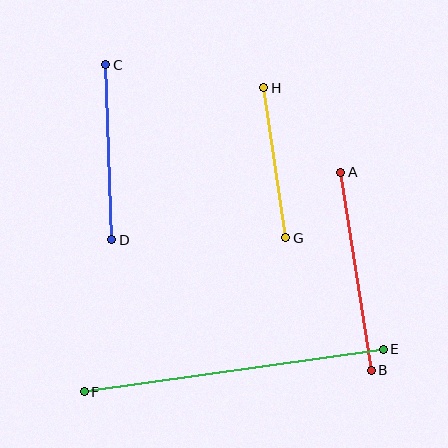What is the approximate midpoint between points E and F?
The midpoint is at approximately (234, 370) pixels.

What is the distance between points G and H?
The distance is approximately 152 pixels.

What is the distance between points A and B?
The distance is approximately 200 pixels.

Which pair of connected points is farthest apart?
Points E and F are farthest apart.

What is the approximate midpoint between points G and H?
The midpoint is at approximately (275, 163) pixels.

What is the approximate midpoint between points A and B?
The midpoint is at approximately (356, 271) pixels.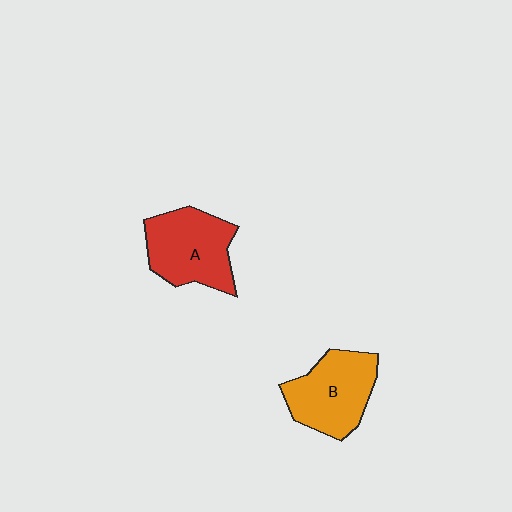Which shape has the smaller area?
Shape B (orange).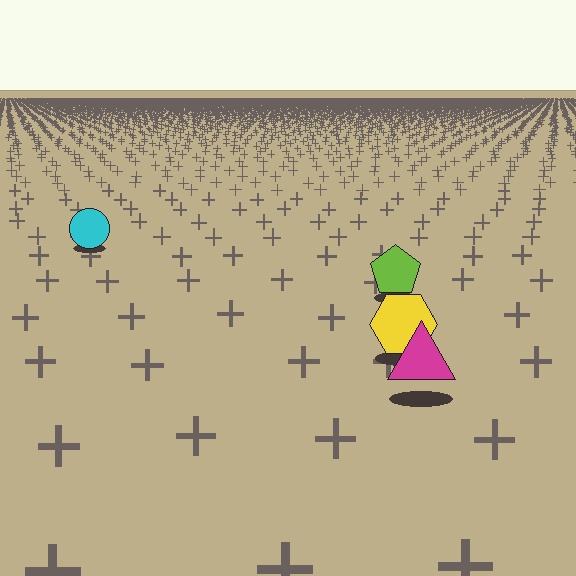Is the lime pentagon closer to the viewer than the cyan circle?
Yes. The lime pentagon is closer — you can tell from the texture gradient: the ground texture is coarser near it.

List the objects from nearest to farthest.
From nearest to farthest: the magenta triangle, the yellow hexagon, the lime pentagon, the cyan circle.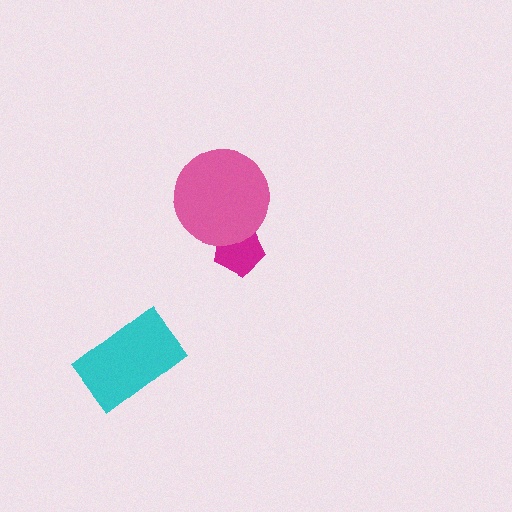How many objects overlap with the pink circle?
1 object overlaps with the pink circle.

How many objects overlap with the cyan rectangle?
0 objects overlap with the cyan rectangle.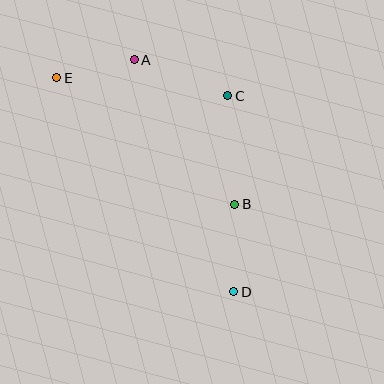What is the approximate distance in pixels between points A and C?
The distance between A and C is approximately 100 pixels.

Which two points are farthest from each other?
Points D and E are farthest from each other.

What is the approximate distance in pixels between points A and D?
The distance between A and D is approximately 253 pixels.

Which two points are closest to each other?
Points A and E are closest to each other.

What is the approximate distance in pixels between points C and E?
The distance between C and E is approximately 172 pixels.